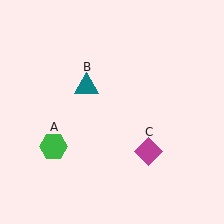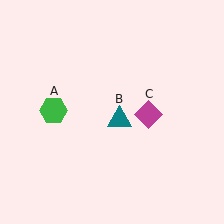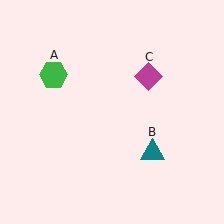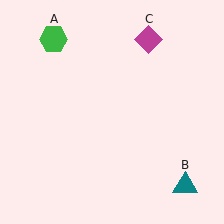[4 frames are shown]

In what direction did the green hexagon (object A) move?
The green hexagon (object A) moved up.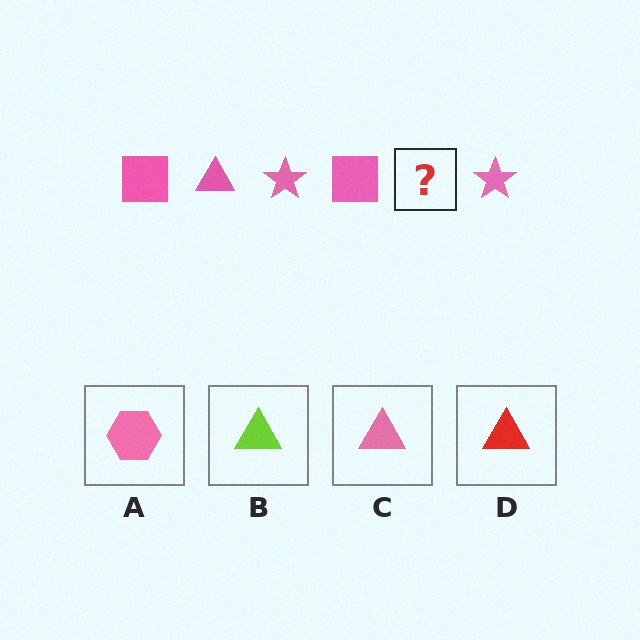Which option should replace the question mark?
Option C.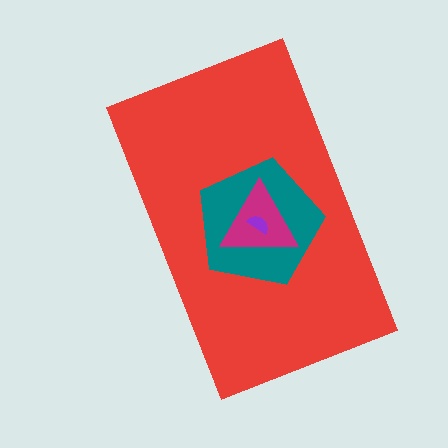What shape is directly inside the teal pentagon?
The magenta triangle.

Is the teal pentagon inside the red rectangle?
Yes.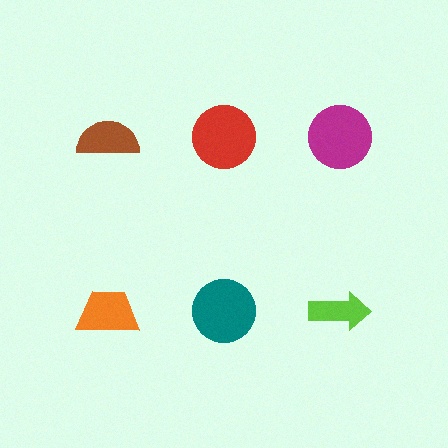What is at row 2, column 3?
A lime arrow.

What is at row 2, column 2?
A teal circle.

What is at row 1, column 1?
A brown semicircle.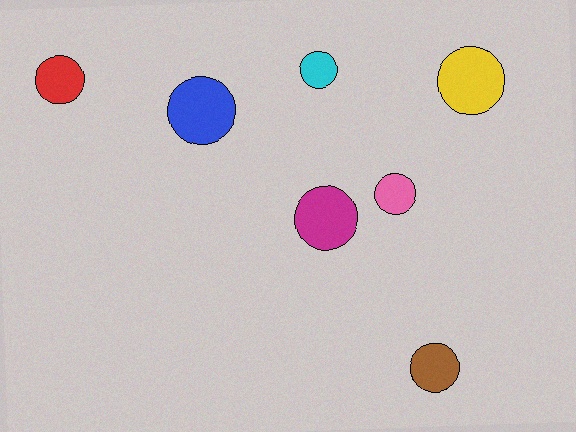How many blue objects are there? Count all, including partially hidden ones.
There is 1 blue object.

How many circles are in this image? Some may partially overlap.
There are 7 circles.